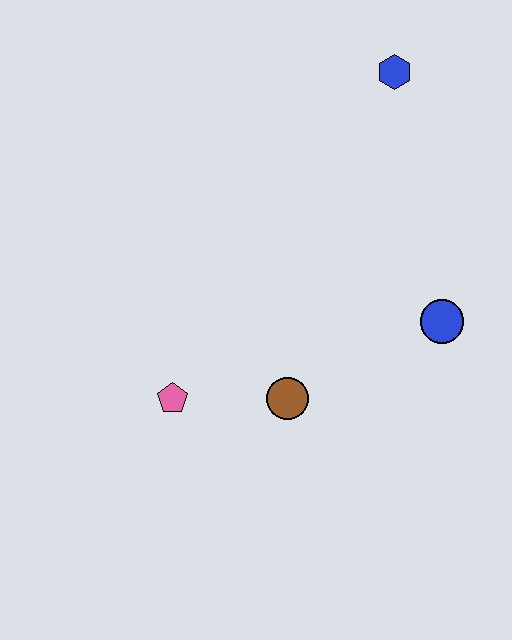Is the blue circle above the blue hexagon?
No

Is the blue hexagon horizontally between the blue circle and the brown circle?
Yes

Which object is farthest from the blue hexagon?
The pink pentagon is farthest from the blue hexagon.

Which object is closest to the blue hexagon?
The blue circle is closest to the blue hexagon.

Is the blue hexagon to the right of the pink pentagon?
Yes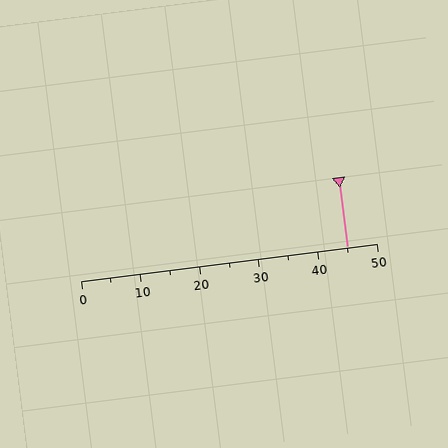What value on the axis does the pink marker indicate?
The marker indicates approximately 45.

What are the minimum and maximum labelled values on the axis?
The axis runs from 0 to 50.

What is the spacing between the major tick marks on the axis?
The major ticks are spaced 10 apart.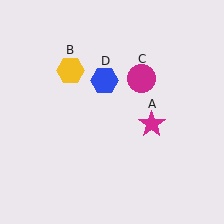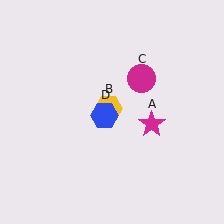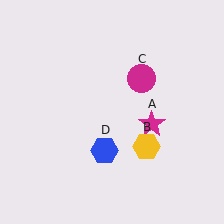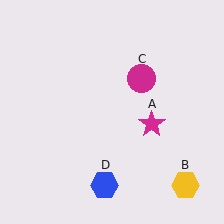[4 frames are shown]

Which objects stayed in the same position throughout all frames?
Magenta star (object A) and magenta circle (object C) remained stationary.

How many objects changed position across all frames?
2 objects changed position: yellow hexagon (object B), blue hexagon (object D).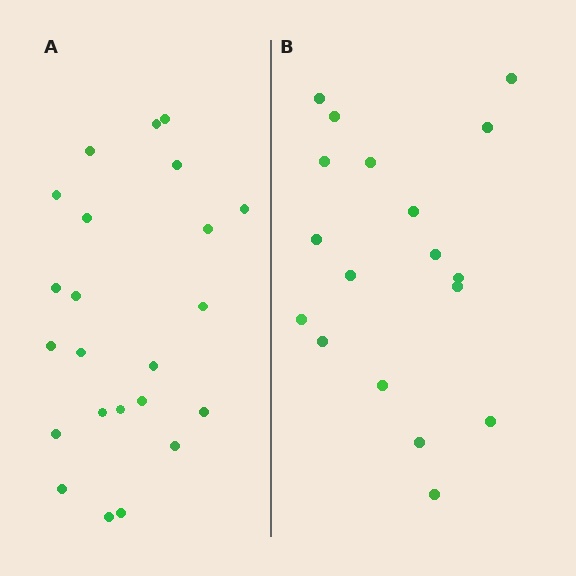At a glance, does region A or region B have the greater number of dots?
Region A (the left region) has more dots.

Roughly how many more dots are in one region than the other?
Region A has about 5 more dots than region B.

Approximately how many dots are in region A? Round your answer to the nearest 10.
About 20 dots. (The exact count is 23, which rounds to 20.)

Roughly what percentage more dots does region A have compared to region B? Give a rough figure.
About 30% more.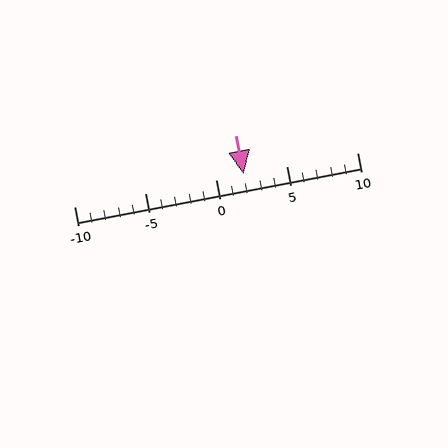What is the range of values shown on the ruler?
The ruler shows values from -10 to 10.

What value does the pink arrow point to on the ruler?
The pink arrow points to approximately 2.